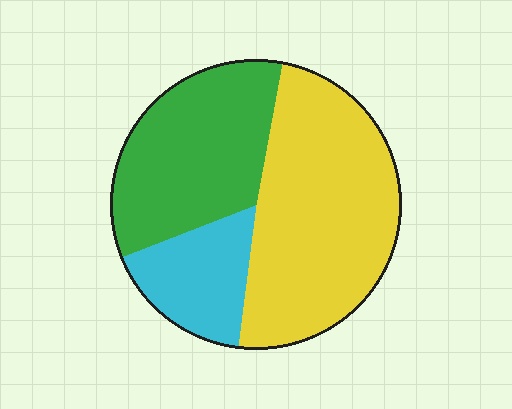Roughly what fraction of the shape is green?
Green covers around 35% of the shape.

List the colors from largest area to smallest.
From largest to smallest: yellow, green, cyan.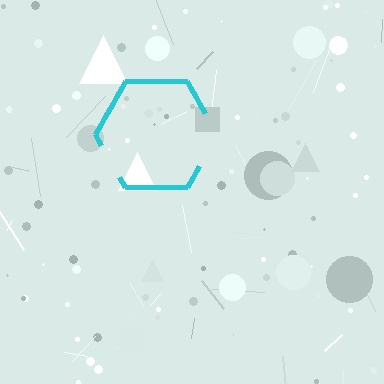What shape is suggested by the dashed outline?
The dashed outline suggests a hexagon.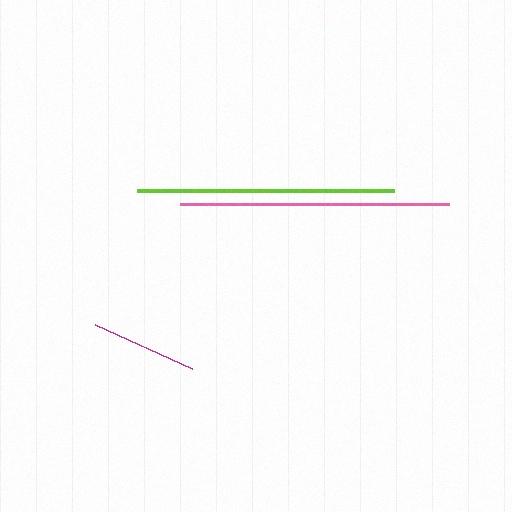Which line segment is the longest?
The pink line is the longest at approximately 269 pixels.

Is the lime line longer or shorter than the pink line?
The pink line is longer than the lime line.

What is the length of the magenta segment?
The magenta segment is approximately 107 pixels long.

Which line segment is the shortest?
The magenta line is the shortest at approximately 107 pixels.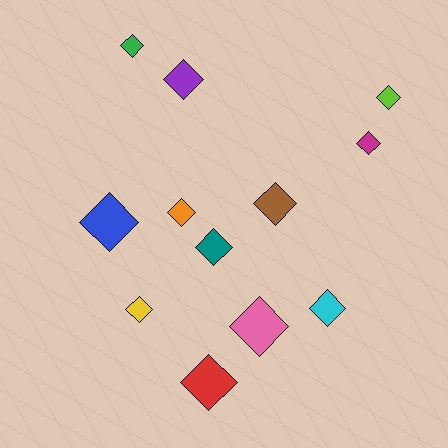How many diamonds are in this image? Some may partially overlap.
There are 12 diamonds.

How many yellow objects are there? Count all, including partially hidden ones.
There is 1 yellow object.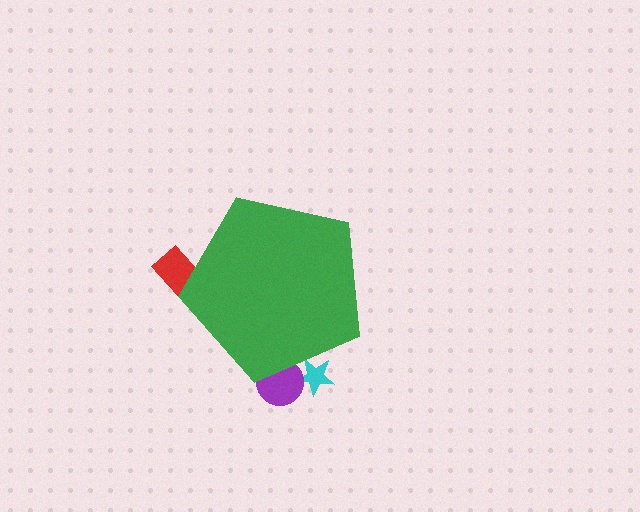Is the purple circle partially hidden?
Yes, the purple circle is partially hidden behind the green pentagon.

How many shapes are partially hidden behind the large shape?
3 shapes are partially hidden.